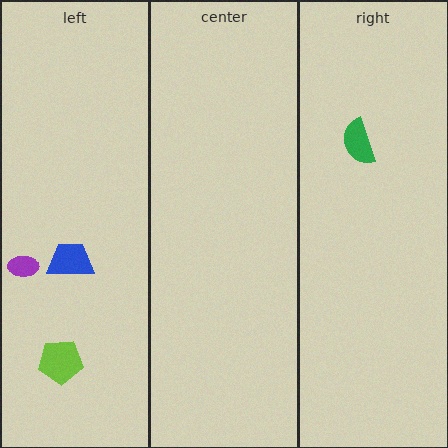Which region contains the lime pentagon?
The left region.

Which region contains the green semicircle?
The right region.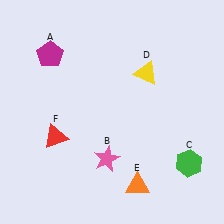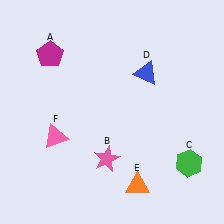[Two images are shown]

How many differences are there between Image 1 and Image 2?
There are 2 differences between the two images.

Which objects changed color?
D changed from yellow to blue. F changed from red to pink.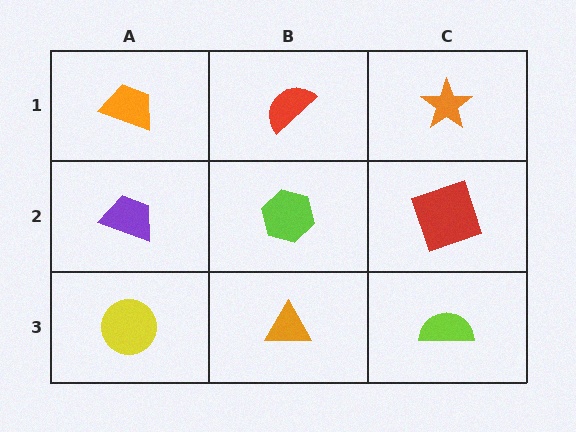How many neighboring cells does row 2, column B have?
4.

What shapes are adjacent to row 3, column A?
A purple trapezoid (row 2, column A), an orange triangle (row 3, column B).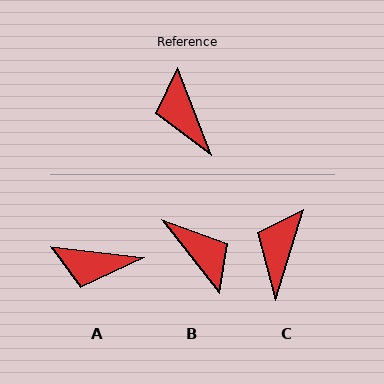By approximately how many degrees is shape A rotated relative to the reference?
Approximately 62 degrees counter-clockwise.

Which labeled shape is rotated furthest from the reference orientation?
B, about 163 degrees away.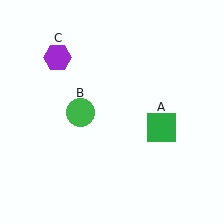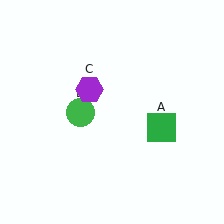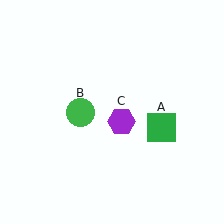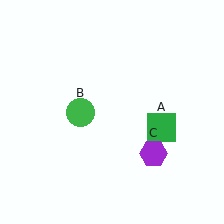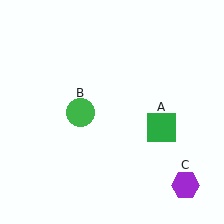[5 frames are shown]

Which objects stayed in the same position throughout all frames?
Green square (object A) and green circle (object B) remained stationary.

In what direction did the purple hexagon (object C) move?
The purple hexagon (object C) moved down and to the right.